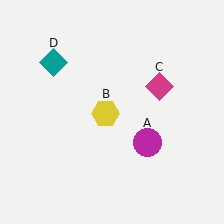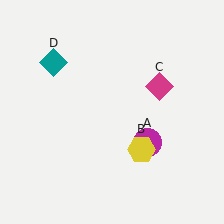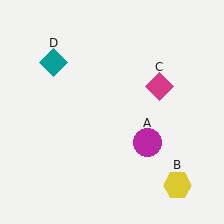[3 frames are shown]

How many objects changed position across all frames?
1 object changed position: yellow hexagon (object B).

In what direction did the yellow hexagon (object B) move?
The yellow hexagon (object B) moved down and to the right.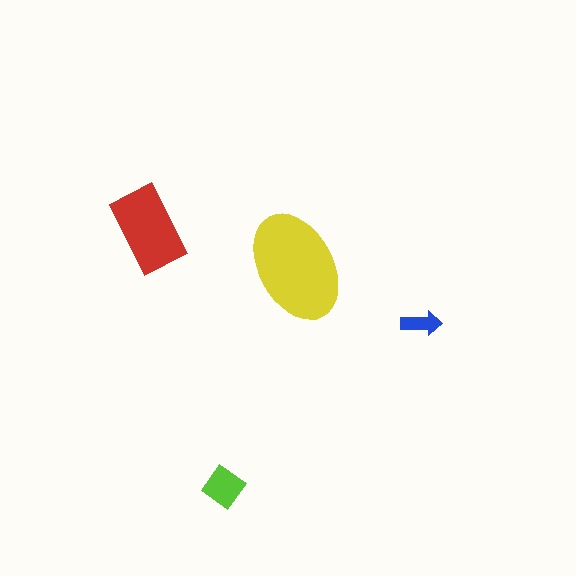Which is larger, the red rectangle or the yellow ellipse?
The yellow ellipse.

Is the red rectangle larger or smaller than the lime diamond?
Larger.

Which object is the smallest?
The blue arrow.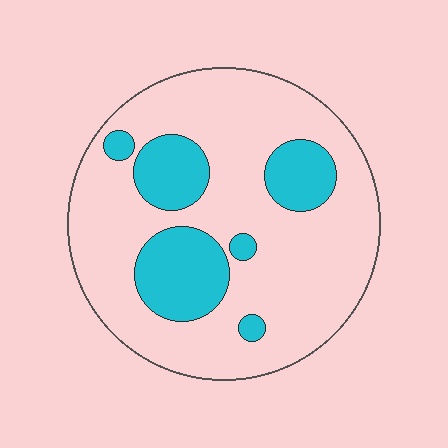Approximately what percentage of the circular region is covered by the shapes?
Approximately 25%.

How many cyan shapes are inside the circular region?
6.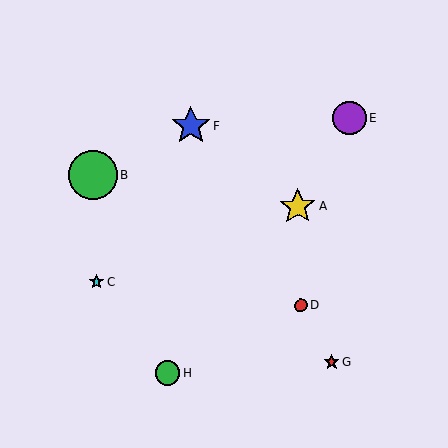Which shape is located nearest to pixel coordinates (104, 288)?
The cyan star (labeled C) at (97, 282) is nearest to that location.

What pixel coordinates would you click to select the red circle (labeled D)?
Click at (300, 305) to select the red circle D.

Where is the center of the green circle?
The center of the green circle is at (168, 373).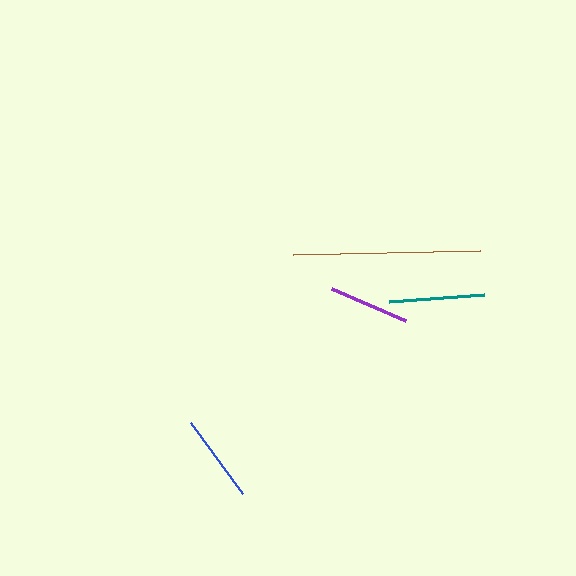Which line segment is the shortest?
The purple line is the shortest at approximately 80 pixels.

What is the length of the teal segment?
The teal segment is approximately 95 pixels long.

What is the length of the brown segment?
The brown segment is approximately 188 pixels long.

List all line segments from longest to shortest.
From longest to shortest: brown, teal, blue, purple.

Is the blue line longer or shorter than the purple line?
The blue line is longer than the purple line.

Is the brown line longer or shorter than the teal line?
The brown line is longer than the teal line.